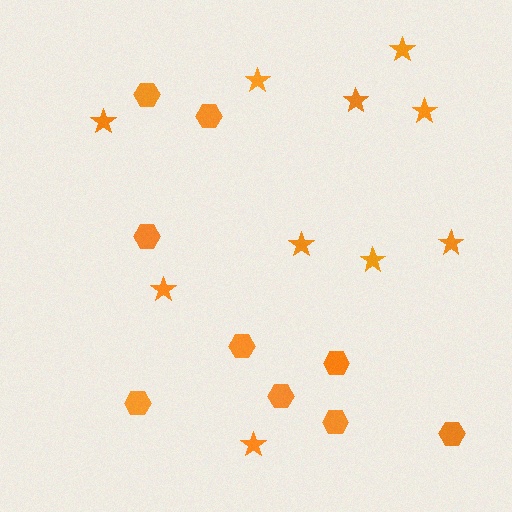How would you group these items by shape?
There are 2 groups: one group of stars (10) and one group of hexagons (9).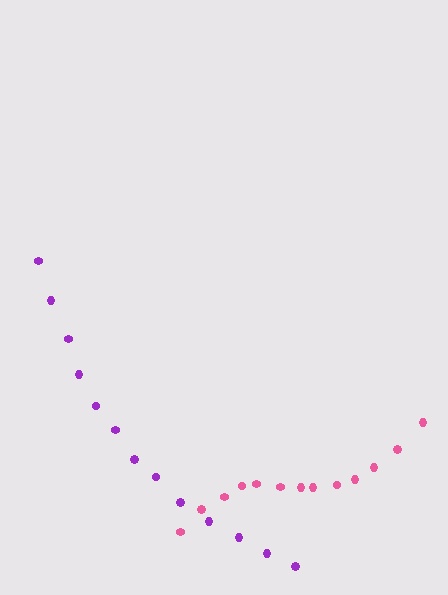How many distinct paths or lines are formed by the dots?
There are 2 distinct paths.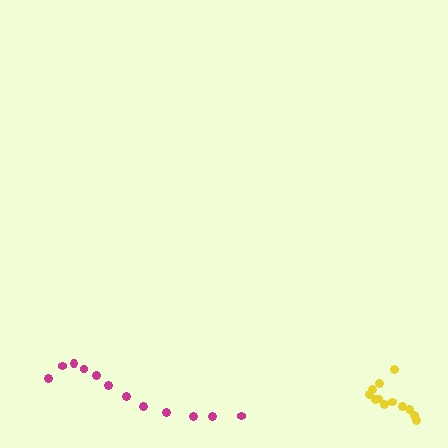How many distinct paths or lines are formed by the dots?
There are 2 distinct paths.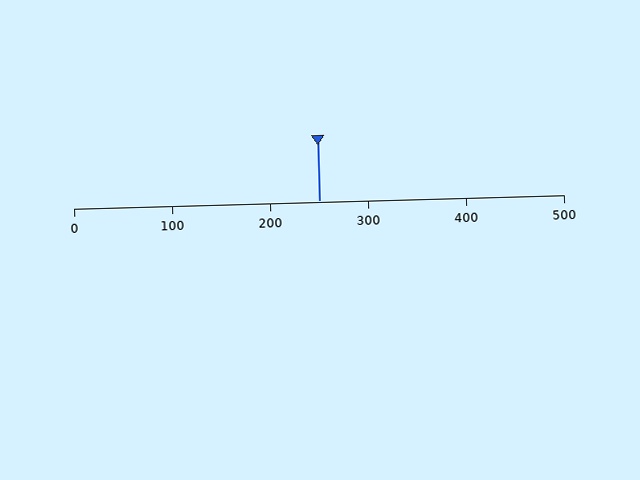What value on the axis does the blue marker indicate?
The marker indicates approximately 250.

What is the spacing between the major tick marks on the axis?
The major ticks are spaced 100 apart.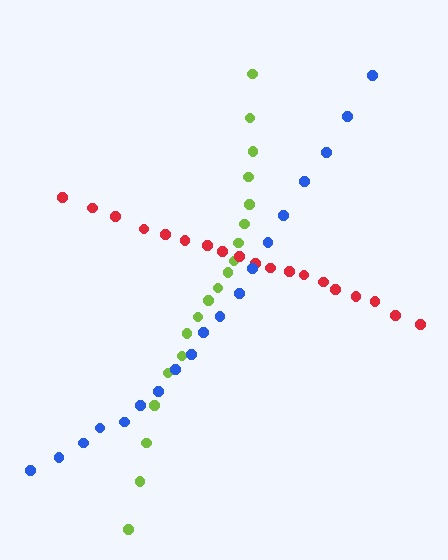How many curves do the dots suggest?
There are 3 distinct paths.